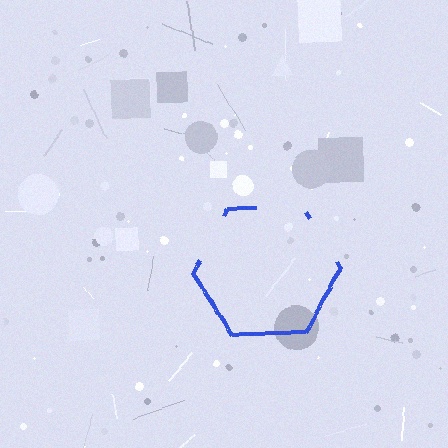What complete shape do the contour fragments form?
The contour fragments form a hexagon.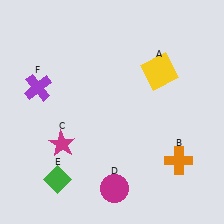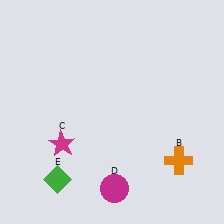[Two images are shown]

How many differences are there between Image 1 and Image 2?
There are 2 differences between the two images.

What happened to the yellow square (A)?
The yellow square (A) was removed in Image 2. It was in the top-right area of Image 1.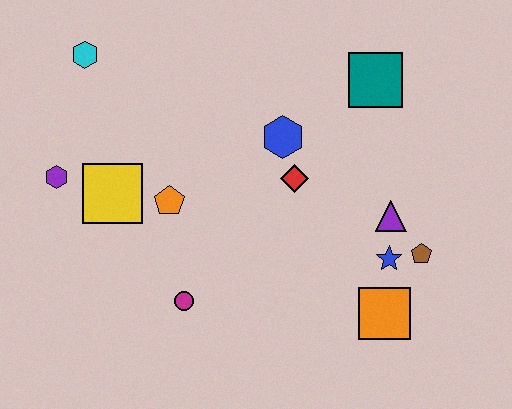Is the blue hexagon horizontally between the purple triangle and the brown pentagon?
No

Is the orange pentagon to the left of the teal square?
Yes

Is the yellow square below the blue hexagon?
Yes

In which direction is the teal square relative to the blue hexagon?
The teal square is to the right of the blue hexagon.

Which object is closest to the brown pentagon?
The blue star is closest to the brown pentagon.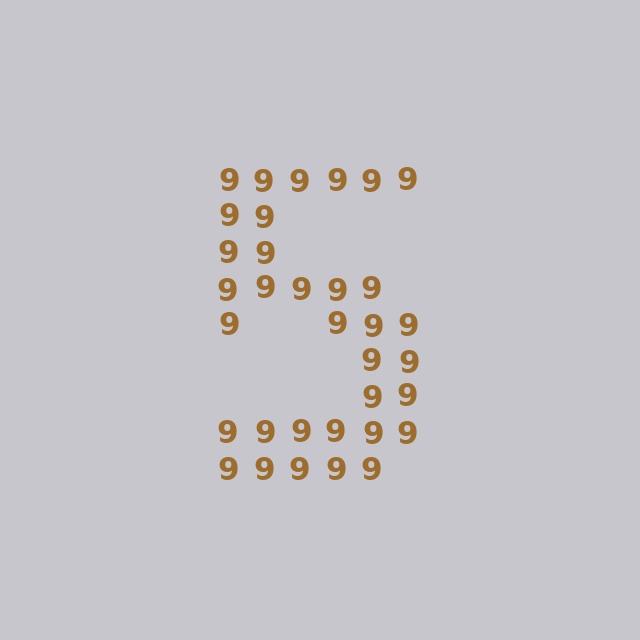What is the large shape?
The large shape is the digit 5.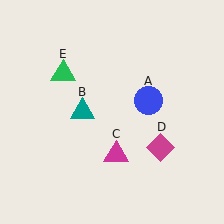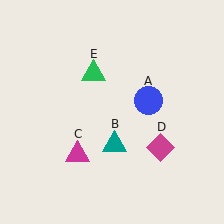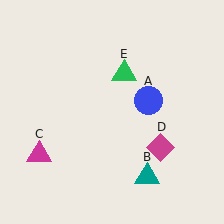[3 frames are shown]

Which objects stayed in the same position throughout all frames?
Blue circle (object A) and magenta diamond (object D) remained stationary.